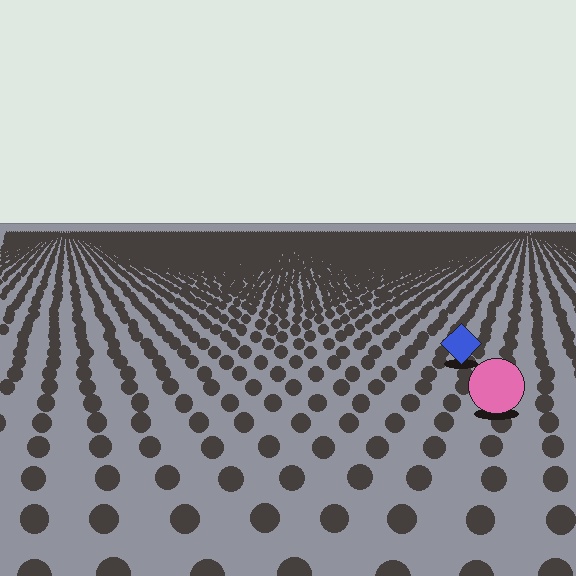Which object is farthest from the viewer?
The blue diamond is farthest from the viewer. It appears smaller and the ground texture around it is denser.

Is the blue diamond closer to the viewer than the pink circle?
No. The pink circle is closer — you can tell from the texture gradient: the ground texture is coarser near it.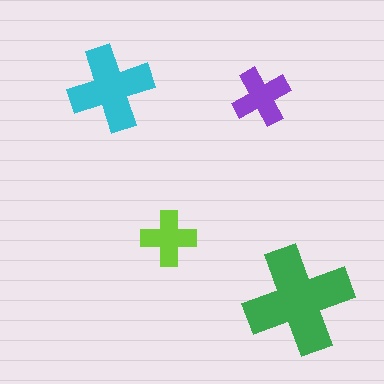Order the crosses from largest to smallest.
the green one, the cyan one, the purple one, the lime one.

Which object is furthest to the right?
The green cross is rightmost.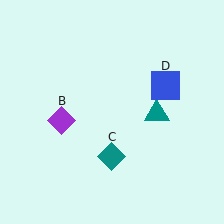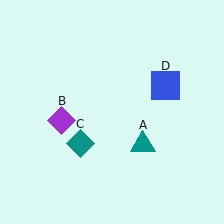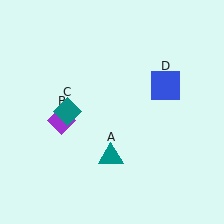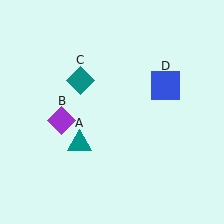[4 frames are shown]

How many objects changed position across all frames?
2 objects changed position: teal triangle (object A), teal diamond (object C).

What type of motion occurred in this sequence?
The teal triangle (object A), teal diamond (object C) rotated clockwise around the center of the scene.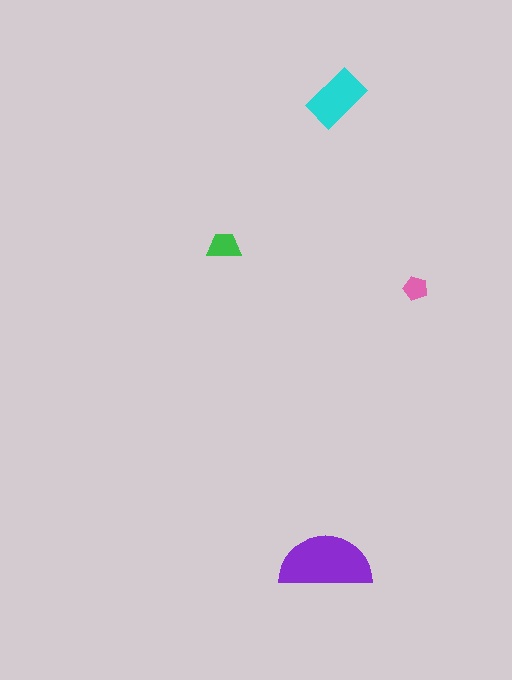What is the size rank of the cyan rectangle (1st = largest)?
2nd.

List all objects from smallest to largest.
The pink pentagon, the green trapezoid, the cyan rectangle, the purple semicircle.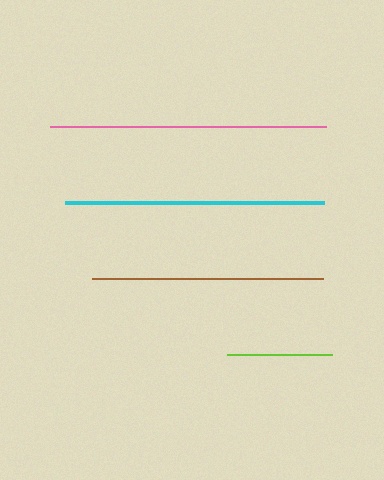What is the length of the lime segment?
The lime segment is approximately 106 pixels long.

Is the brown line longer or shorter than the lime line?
The brown line is longer than the lime line.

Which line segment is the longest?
The pink line is the longest at approximately 276 pixels.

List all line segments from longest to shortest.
From longest to shortest: pink, cyan, brown, lime.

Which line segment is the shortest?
The lime line is the shortest at approximately 106 pixels.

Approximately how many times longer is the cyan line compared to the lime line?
The cyan line is approximately 2.4 times the length of the lime line.